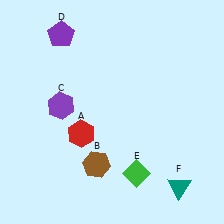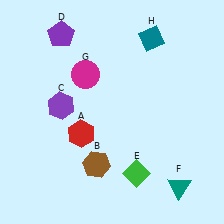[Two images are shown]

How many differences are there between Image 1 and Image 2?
There are 2 differences between the two images.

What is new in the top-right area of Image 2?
A teal diamond (H) was added in the top-right area of Image 2.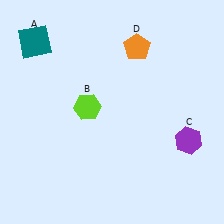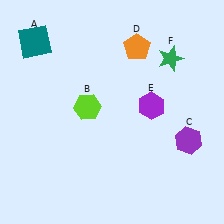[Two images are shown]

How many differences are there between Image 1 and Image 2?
There are 2 differences between the two images.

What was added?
A purple hexagon (E), a green star (F) were added in Image 2.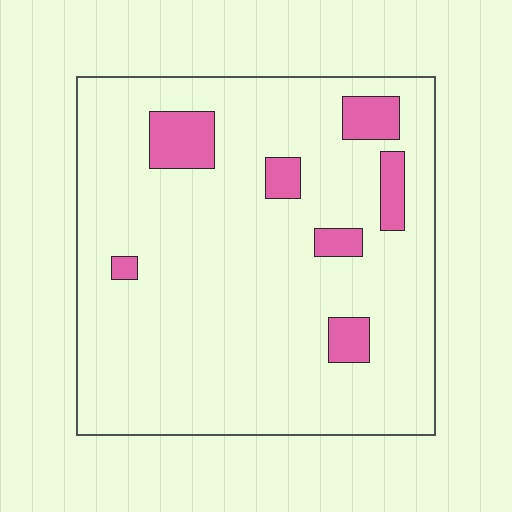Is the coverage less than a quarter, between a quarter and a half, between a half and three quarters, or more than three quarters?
Less than a quarter.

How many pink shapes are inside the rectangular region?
7.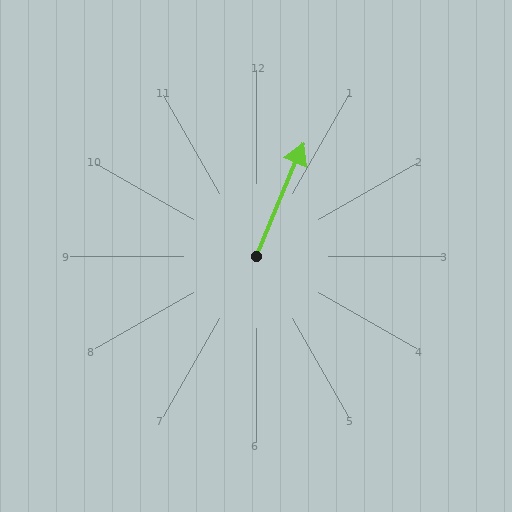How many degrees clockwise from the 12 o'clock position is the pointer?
Approximately 23 degrees.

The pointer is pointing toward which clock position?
Roughly 1 o'clock.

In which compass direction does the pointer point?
Northeast.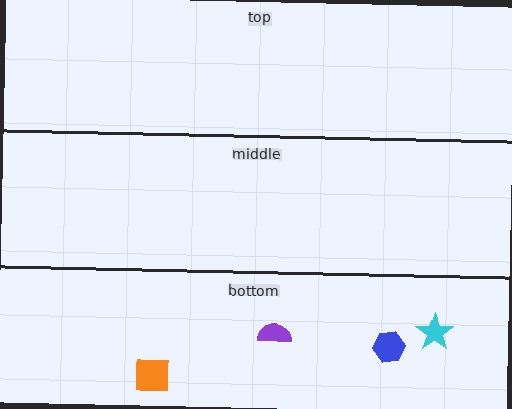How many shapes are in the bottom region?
4.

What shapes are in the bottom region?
The purple semicircle, the blue hexagon, the orange square, the cyan star.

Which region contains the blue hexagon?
The bottom region.